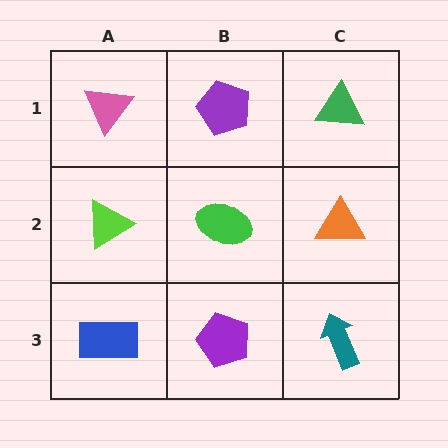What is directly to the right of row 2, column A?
A green ellipse.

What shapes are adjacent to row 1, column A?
A lime triangle (row 2, column A), a purple pentagon (row 1, column B).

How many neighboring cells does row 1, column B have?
3.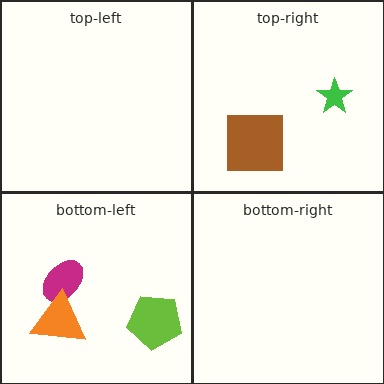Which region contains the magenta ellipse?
The bottom-left region.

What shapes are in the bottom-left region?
The magenta ellipse, the orange triangle, the lime pentagon.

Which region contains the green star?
The top-right region.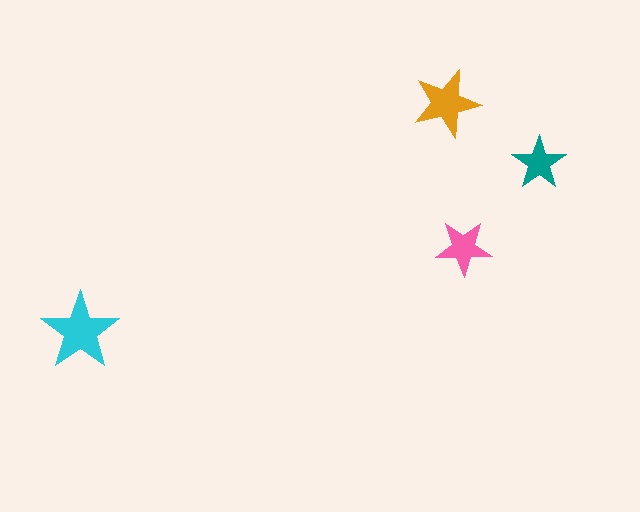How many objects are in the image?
There are 4 objects in the image.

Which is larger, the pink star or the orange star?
The orange one.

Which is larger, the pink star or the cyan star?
The cyan one.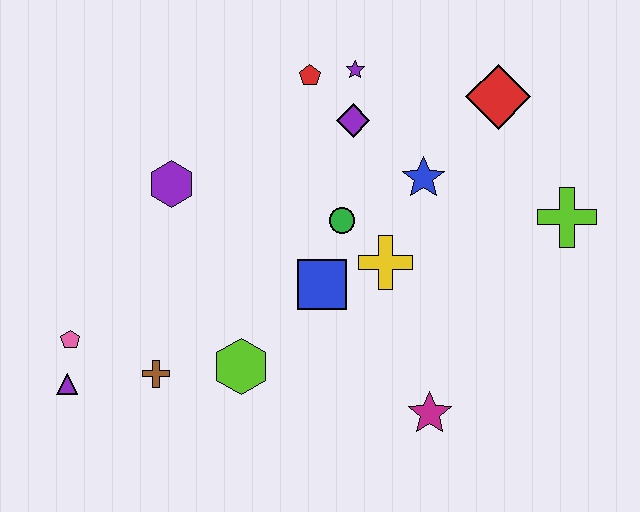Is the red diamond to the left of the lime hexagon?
No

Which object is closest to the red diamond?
The blue star is closest to the red diamond.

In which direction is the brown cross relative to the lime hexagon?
The brown cross is to the left of the lime hexagon.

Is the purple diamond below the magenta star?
No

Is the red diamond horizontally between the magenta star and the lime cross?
Yes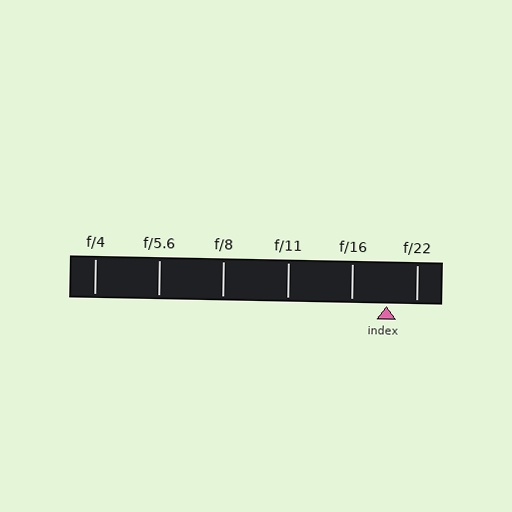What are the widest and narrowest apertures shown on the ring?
The widest aperture shown is f/4 and the narrowest is f/22.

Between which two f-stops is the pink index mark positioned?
The index mark is between f/16 and f/22.